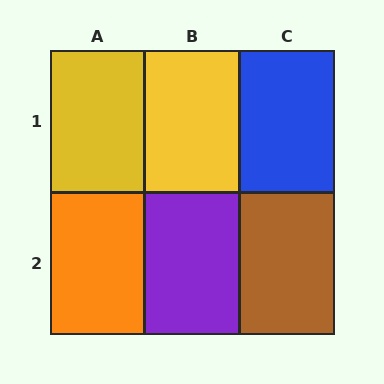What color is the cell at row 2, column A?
Orange.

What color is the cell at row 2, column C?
Brown.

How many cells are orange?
1 cell is orange.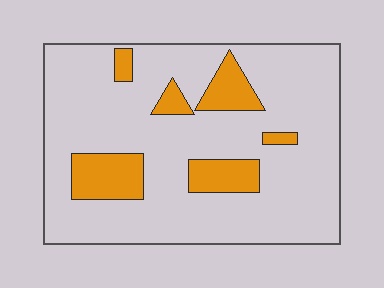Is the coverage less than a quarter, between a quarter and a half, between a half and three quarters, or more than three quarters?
Less than a quarter.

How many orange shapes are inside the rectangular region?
6.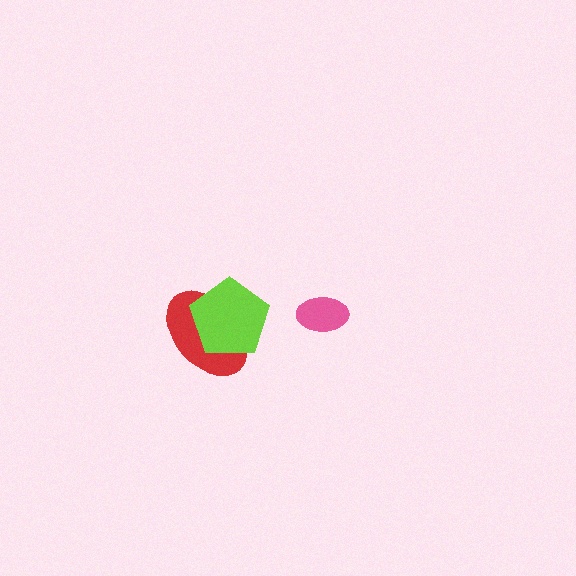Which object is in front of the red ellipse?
The lime pentagon is in front of the red ellipse.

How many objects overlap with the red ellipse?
1 object overlaps with the red ellipse.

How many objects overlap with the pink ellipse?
0 objects overlap with the pink ellipse.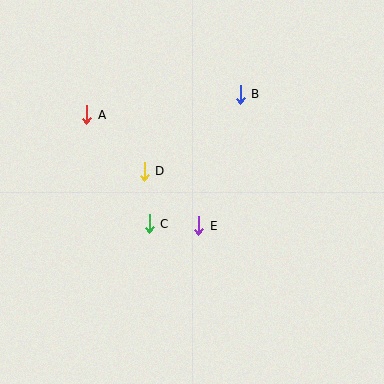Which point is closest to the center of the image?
Point E at (199, 226) is closest to the center.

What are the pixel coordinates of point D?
Point D is at (144, 171).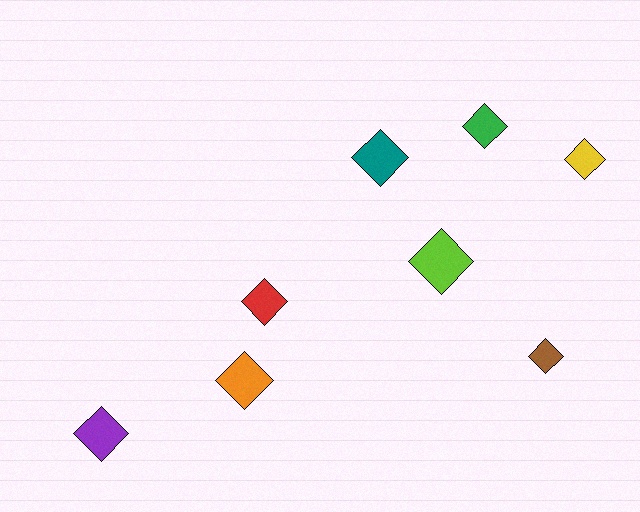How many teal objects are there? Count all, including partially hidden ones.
There is 1 teal object.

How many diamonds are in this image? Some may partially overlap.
There are 8 diamonds.